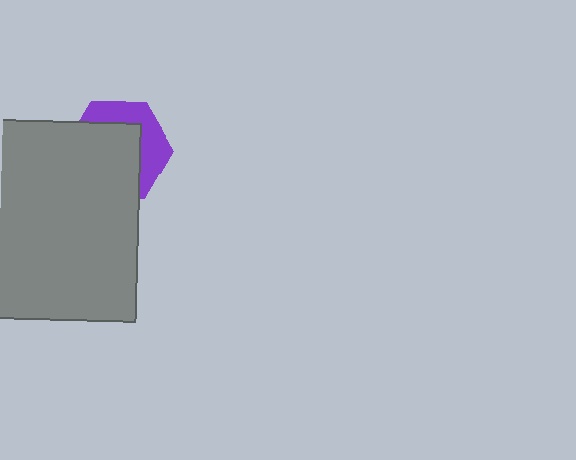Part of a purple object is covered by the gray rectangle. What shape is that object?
It is a hexagon.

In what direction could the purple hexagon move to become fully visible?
The purple hexagon could move toward the upper-right. That would shift it out from behind the gray rectangle entirely.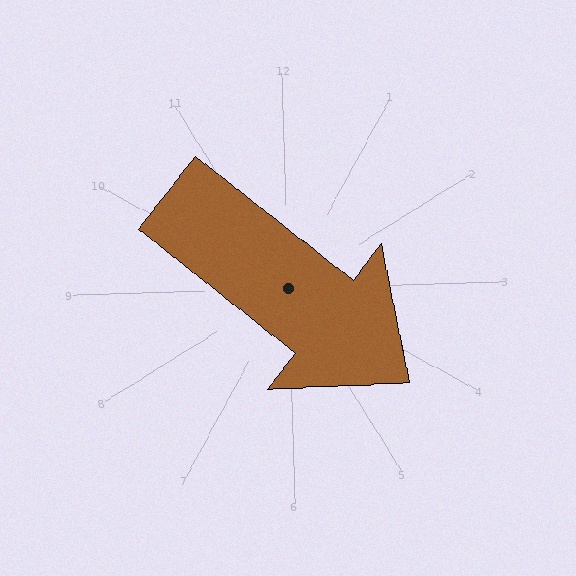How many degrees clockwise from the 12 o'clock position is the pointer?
Approximately 130 degrees.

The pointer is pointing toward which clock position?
Roughly 4 o'clock.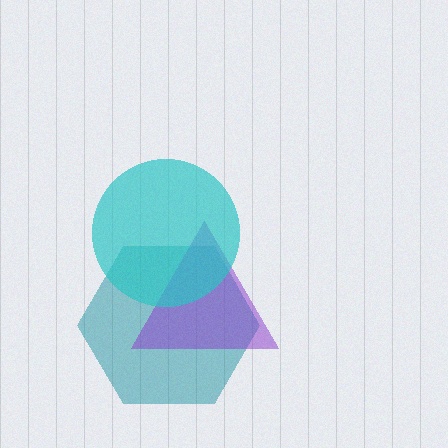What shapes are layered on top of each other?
The layered shapes are: a teal hexagon, a purple triangle, a cyan circle.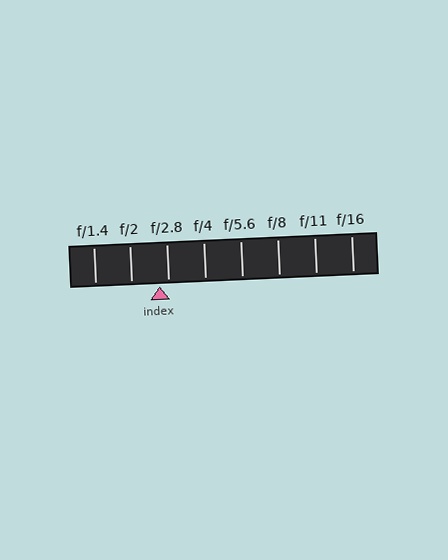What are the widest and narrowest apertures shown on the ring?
The widest aperture shown is f/1.4 and the narrowest is f/16.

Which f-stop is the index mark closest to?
The index mark is closest to f/2.8.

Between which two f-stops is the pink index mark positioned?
The index mark is between f/2 and f/2.8.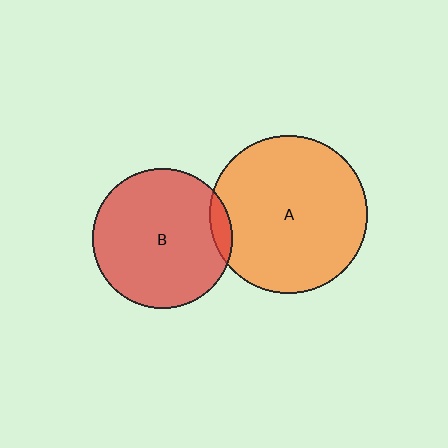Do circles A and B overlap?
Yes.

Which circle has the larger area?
Circle A (orange).